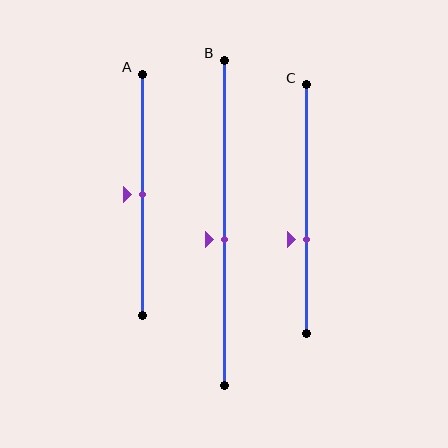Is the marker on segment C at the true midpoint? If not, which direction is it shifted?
No, the marker on segment C is shifted downward by about 12% of the segment length.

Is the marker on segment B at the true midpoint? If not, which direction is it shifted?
No, the marker on segment B is shifted downward by about 5% of the segment length.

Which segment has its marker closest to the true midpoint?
Segment A has its marker closest to the true midpoint.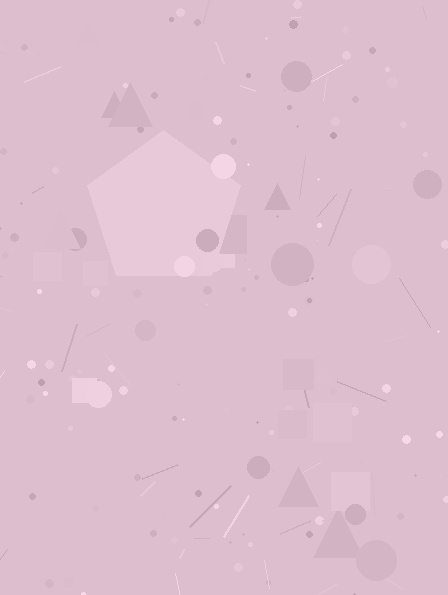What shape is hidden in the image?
A pentagon is hidden in the image.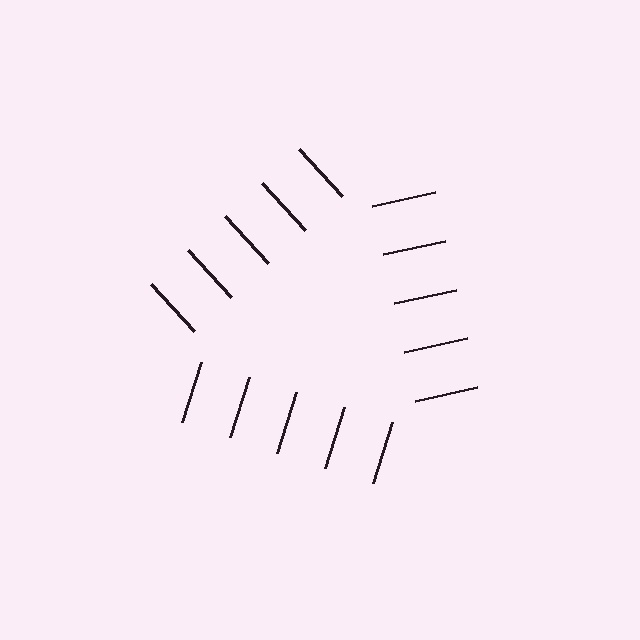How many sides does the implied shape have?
3 sides — the line-ends trace a triangle.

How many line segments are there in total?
15 — 5 along each of the 3 edges.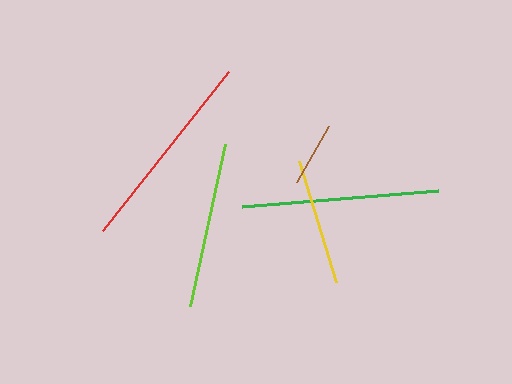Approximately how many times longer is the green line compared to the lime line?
The green line is approximately 1.2 times the length of the lime line.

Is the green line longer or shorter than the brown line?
The green line is longer than the brown line.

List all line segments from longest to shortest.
From longest to shortest: red, green, lime, yellow, brown.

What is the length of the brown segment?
The brown segment is approximately 65 pixels long.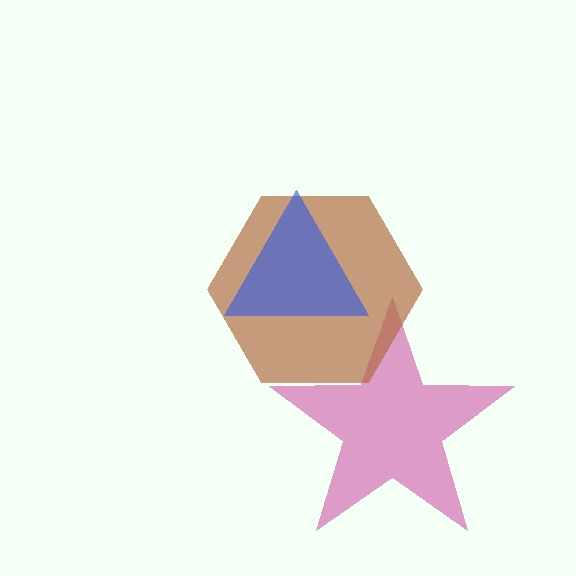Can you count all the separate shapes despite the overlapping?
Yes, there are 3 separate shapes.